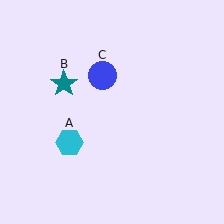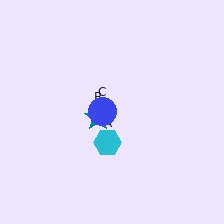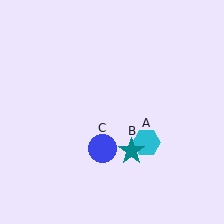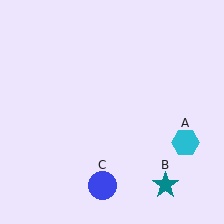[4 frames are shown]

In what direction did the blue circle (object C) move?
The blue circle (object C) moved down.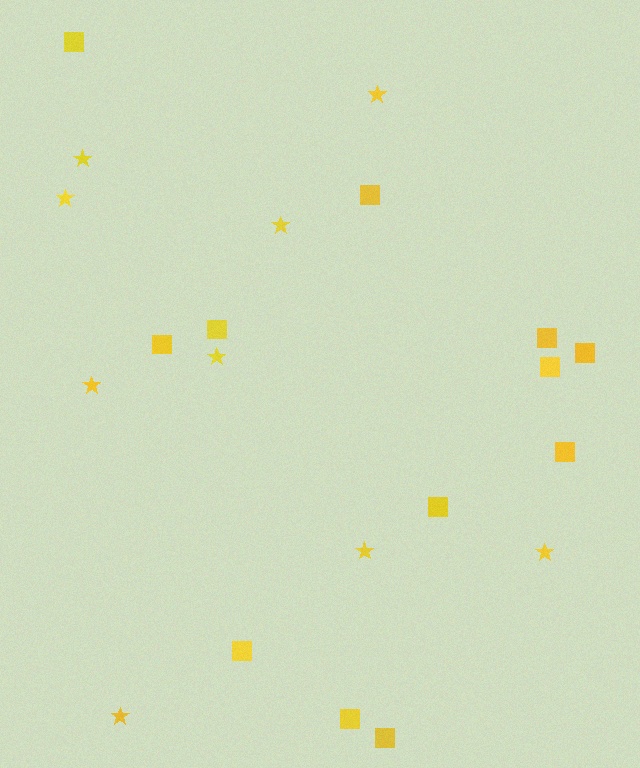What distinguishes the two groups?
There are 2 groups: one group of squares (12) and one group of stars (9).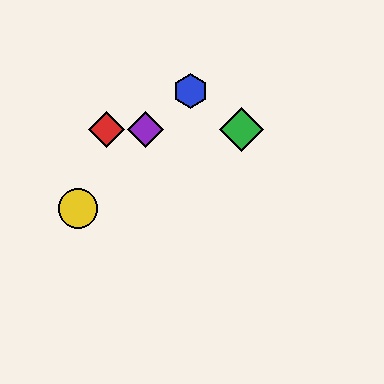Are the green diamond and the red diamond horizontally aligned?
Yes, both are at y≈129.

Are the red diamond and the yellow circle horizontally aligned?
No, the red diamond is at y≈129 and the yellow circle is at y≈209.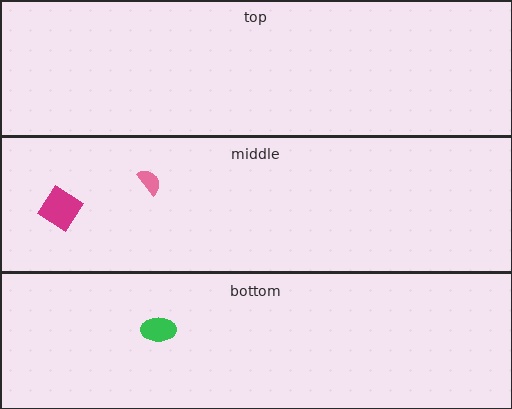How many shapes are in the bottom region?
1.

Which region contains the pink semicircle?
The middle region.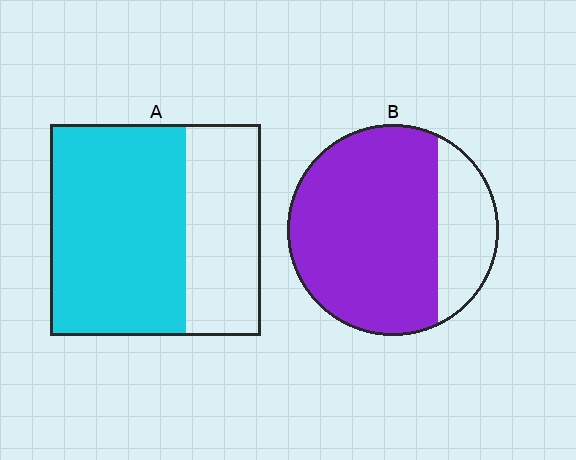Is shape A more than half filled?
Yes.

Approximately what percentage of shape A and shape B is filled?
A is approximately 65% and B is approximately 75%.